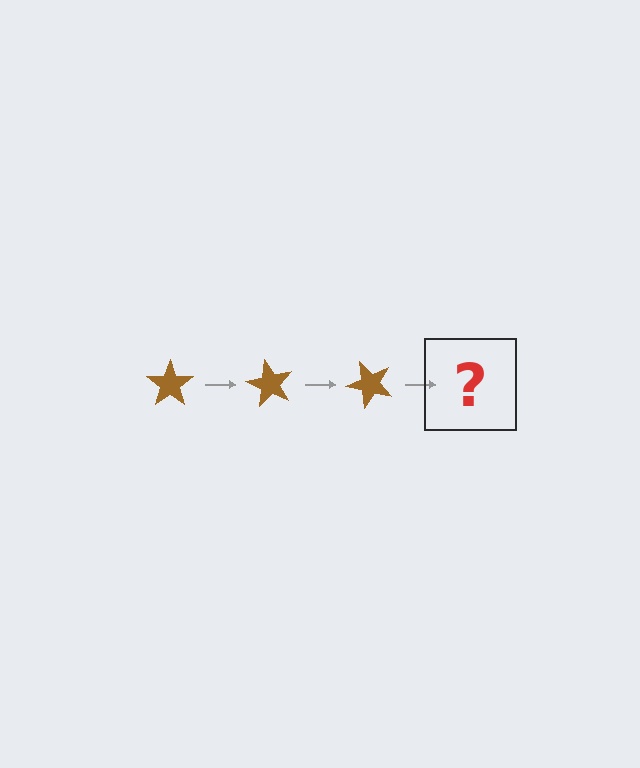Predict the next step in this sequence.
The next step is a brown star rotated 180 degrees.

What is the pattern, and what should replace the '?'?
The pattern is that the star rotates 60 degrees each step. The '?' should be a brown star rotated 180 degrees.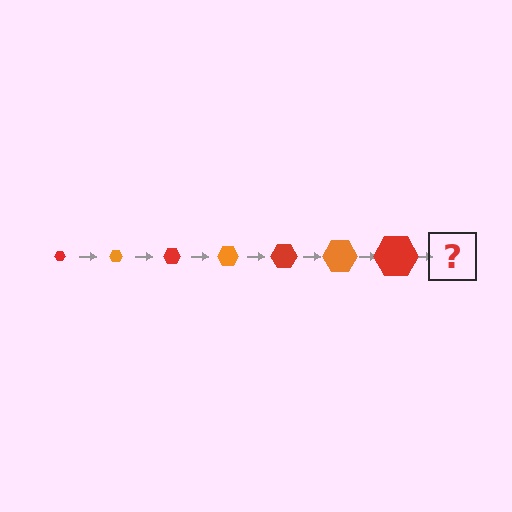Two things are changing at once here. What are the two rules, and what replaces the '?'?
The two rules are that the hexagon grows larger each step and the color cycles through red and orange. The '?' should be an orange hexagon, larger than the previous one.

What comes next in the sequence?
The next element should be an orange hexagon, larger than the previous one.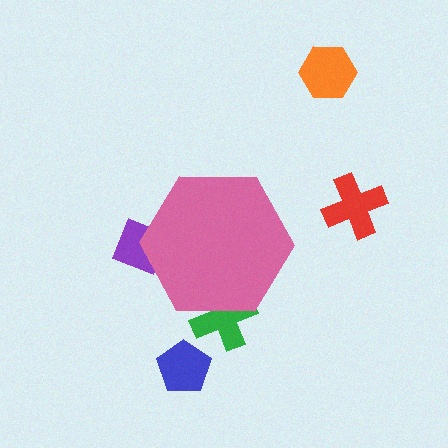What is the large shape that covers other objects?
A pink hexagon.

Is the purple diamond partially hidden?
Yes, the purple diamond is partially hidden behind the pink hexagon.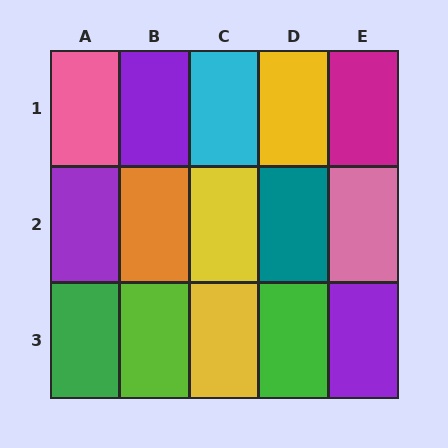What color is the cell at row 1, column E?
Magenta.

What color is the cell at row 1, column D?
Yellow.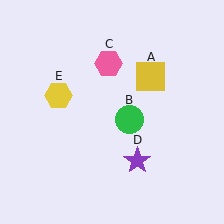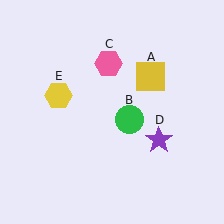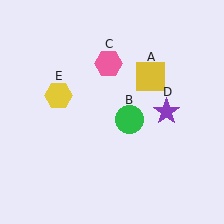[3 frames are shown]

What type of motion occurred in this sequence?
The purple star (object D) rotated counterclockwise around the center of the scene.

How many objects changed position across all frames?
1 object changed position: purple star (object D).